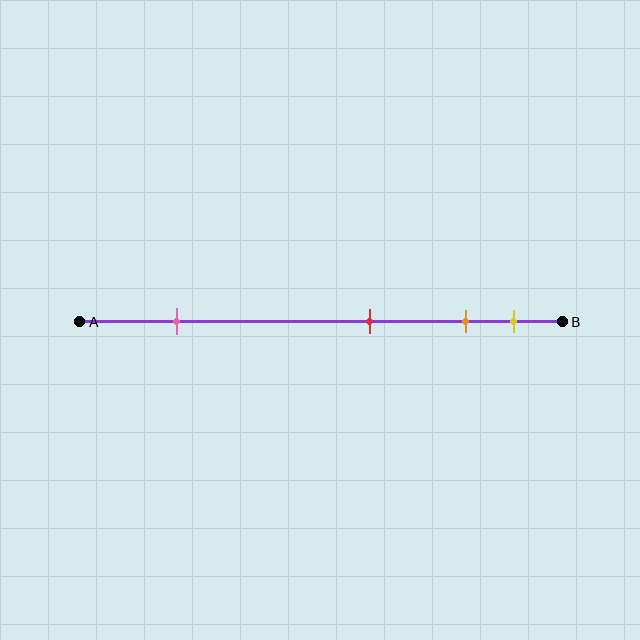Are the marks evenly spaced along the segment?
No, the marks are not evenly spaced.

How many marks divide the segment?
There are 4 marks dividing the segment.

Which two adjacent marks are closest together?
The orange and yellow marks are the closest adjacent pair.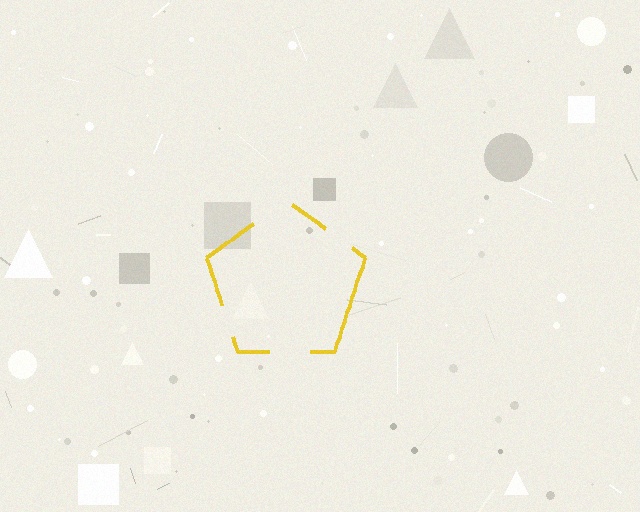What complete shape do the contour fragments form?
The contour fragments form a pentagon.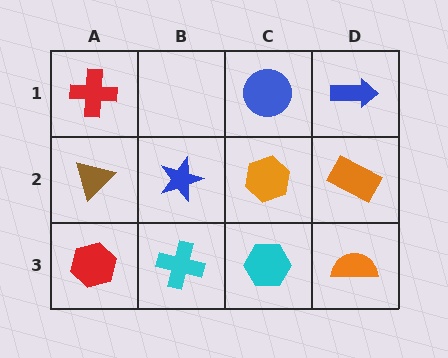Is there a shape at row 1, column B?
No, that cell is empty.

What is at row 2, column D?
An orange rectangle.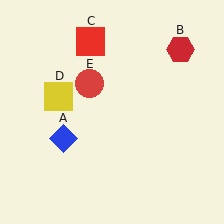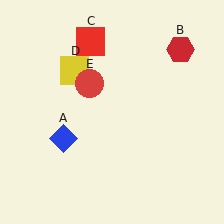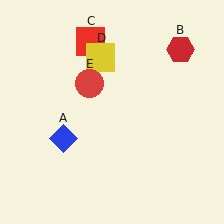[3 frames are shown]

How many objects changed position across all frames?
1 object changed position: yellow square (object D).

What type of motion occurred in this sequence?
The yellow square (object D) rotated clockwise around the center of the scene.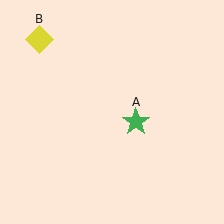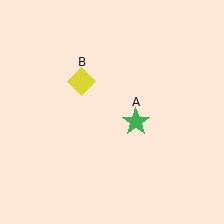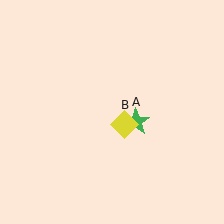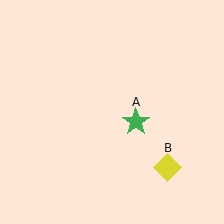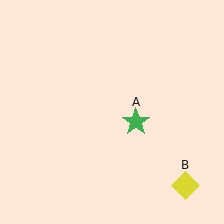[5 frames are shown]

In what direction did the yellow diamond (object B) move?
The yellow diamond (object B) moved down and to the right.